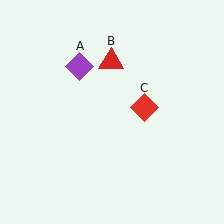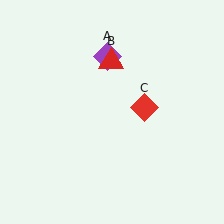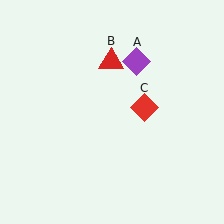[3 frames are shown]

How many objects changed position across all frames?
1 object changed position: purple diamond (object A).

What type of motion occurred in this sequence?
The purple diamond (object A) rotated clockwise around the center of the scene.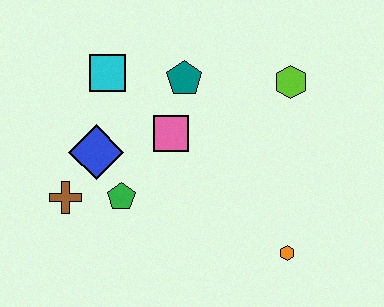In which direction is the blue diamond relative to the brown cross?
The blue diamond is above the brown cross.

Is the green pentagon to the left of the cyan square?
No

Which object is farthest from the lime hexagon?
The brown cross is farthest from the lime hexagon.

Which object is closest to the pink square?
The teal pentagon is closest to the pink square.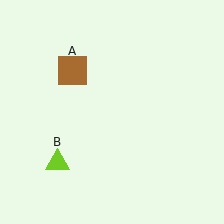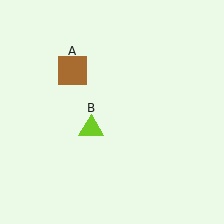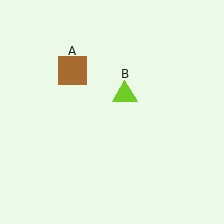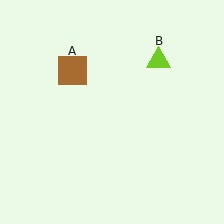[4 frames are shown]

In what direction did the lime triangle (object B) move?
The lime triangle (object B) moved up and to the right.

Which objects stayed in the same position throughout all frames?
Brown square (object A) remained stationary.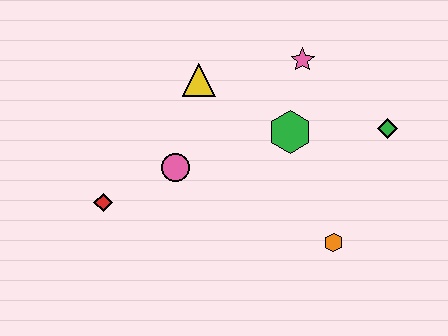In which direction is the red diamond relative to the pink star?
The red diamond is to the left of the pink star.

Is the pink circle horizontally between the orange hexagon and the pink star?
No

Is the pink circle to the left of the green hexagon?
Yes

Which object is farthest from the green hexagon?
The red diamond is farthest from the green hexagon.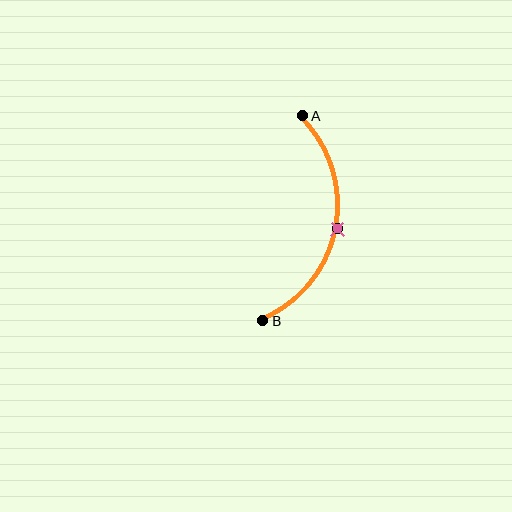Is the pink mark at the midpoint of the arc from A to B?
Yes. The pink mark lies on the arc at equal arc-length from both A and B — it is the arc midpoint.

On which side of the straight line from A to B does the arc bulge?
The arc bulges to the right of the straight line connecting A and B.